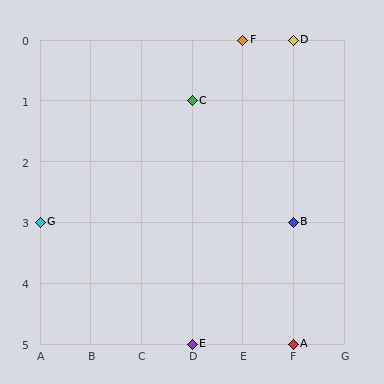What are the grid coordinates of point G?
Point G is at grid coordinates (A, 3).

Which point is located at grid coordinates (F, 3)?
Point B is at (F, 3).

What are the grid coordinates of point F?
Point F is at grid coordinates (E, 0).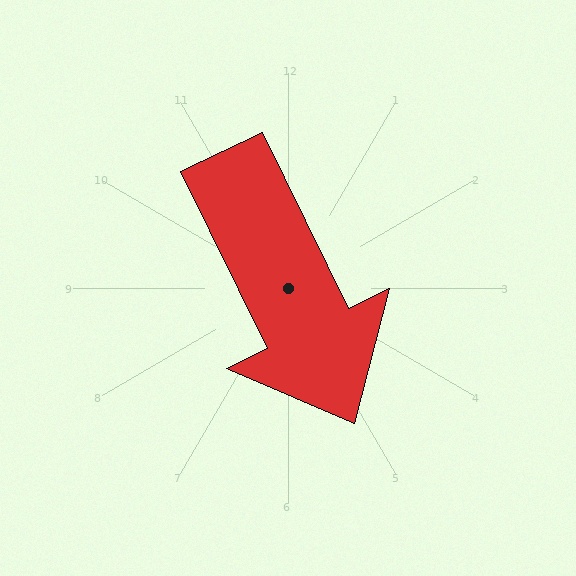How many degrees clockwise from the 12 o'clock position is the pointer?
Approximately 154 degrees.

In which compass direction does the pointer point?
Southeast.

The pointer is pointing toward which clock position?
Roughly 5 o'clock.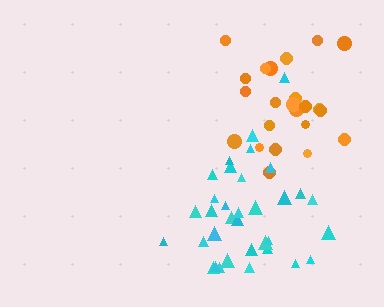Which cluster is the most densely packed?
Orange.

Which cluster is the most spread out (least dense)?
Cyan.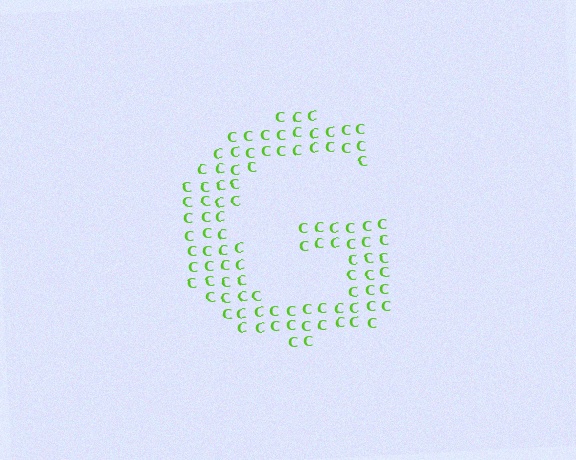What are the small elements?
The small elements are letter C's.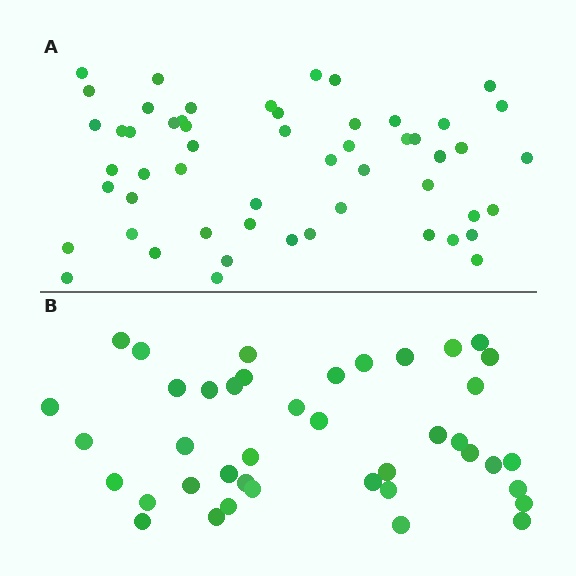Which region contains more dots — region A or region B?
Region A (the top region) has more dots.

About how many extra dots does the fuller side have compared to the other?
Region A has approximately 15 more dots than region B.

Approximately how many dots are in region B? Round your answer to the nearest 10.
About 40 dots. (The exact count is 41, which rounds to 40.)